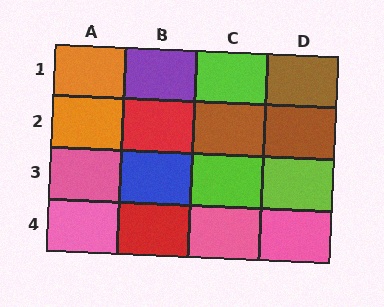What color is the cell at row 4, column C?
Pink.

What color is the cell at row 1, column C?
Lime.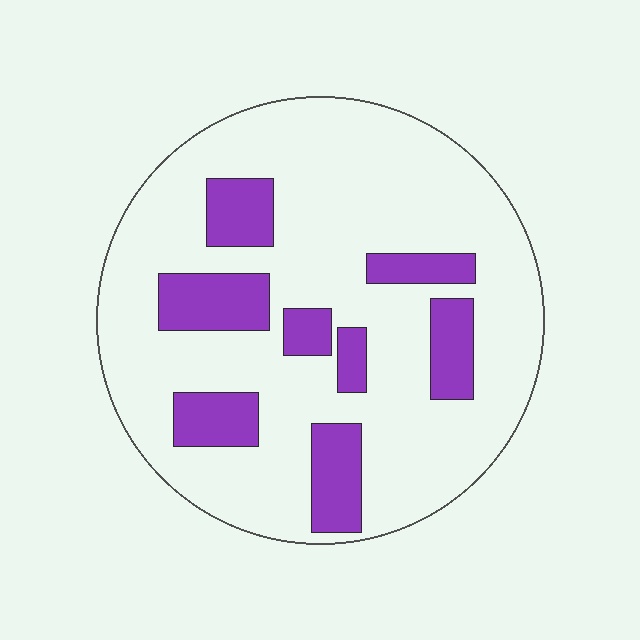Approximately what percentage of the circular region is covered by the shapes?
Approximately 20%.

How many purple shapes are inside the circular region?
8.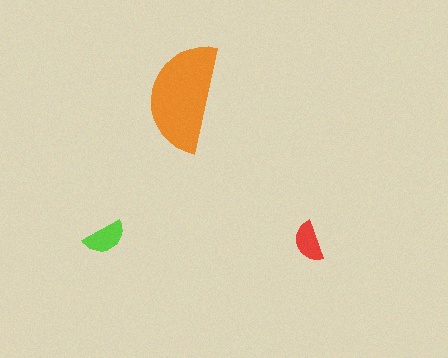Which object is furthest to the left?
The lime semicircle is leftmost.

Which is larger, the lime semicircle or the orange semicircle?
The orange one.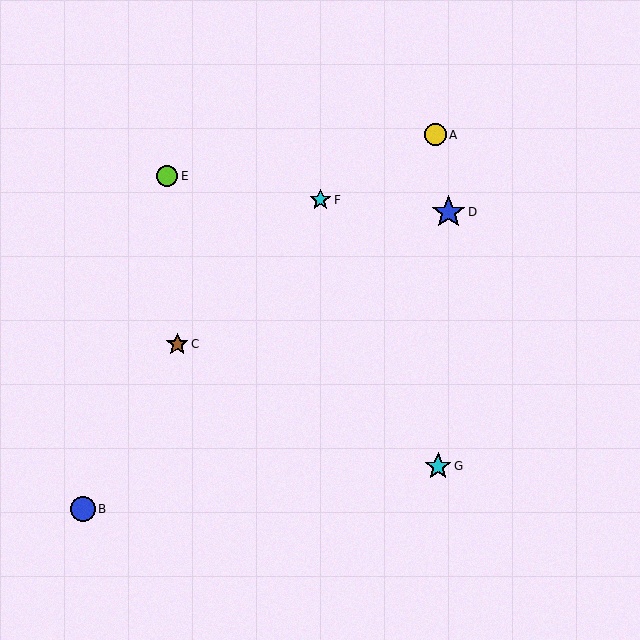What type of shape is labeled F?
Shape F is a cyan star.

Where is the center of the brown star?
The center of the brown star is at (177, 344).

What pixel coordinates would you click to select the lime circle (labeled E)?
Click at (167, 176) to select the lime circle E.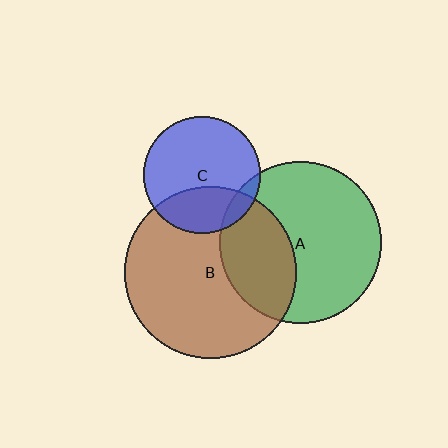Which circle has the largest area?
Circle B (brown).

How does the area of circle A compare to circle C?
Approximately 1.9 times.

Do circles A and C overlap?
Yes.